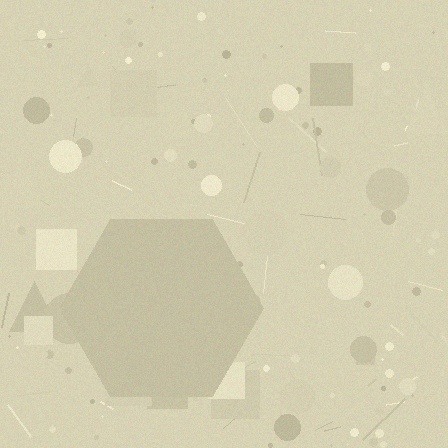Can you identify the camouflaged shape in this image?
The camouflaged shape is a hexagon.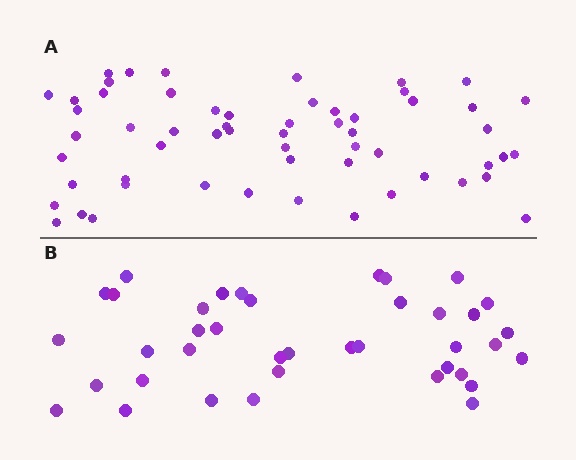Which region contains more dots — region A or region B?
Region A (the top region) has more dots.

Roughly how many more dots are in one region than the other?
Region A has approximately 20 more dots than region B.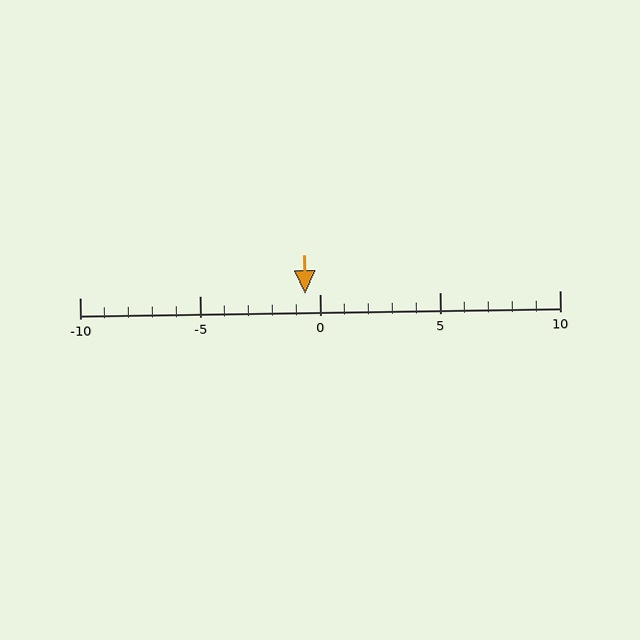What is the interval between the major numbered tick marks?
The major tick marks are spaced 5 units apart.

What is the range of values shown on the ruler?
The ruler shows values from -10 to 10.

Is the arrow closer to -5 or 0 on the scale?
The arrow is closer to 0.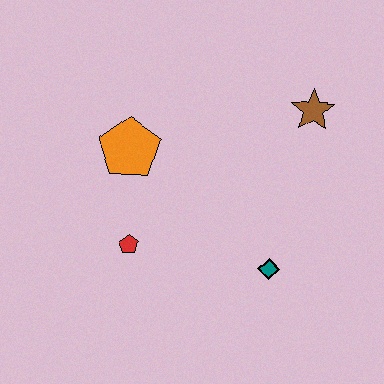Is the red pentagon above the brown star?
No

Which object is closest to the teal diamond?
The red pentagon is closest to the teal diamond.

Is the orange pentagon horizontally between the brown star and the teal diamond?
No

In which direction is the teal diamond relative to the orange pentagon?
The teal diamond is to the right of the orange pentagon.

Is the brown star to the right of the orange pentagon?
Yes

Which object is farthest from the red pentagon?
The brown star is farthest from the red pentagon.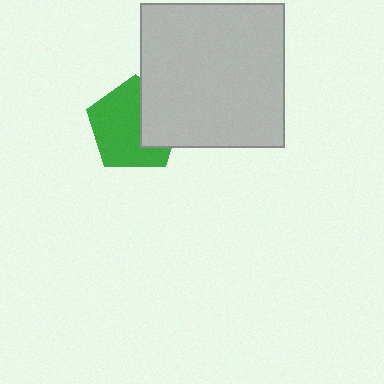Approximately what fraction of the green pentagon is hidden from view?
Roughly 34% of the green pentagon is hidden behind the light gray square.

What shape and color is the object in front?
The object in front is a light gray square.